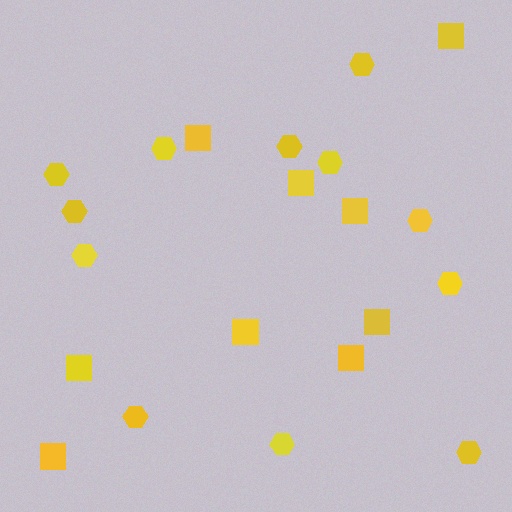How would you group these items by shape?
There are 2 groups: one group of squares (9) and one group of hexagons (12).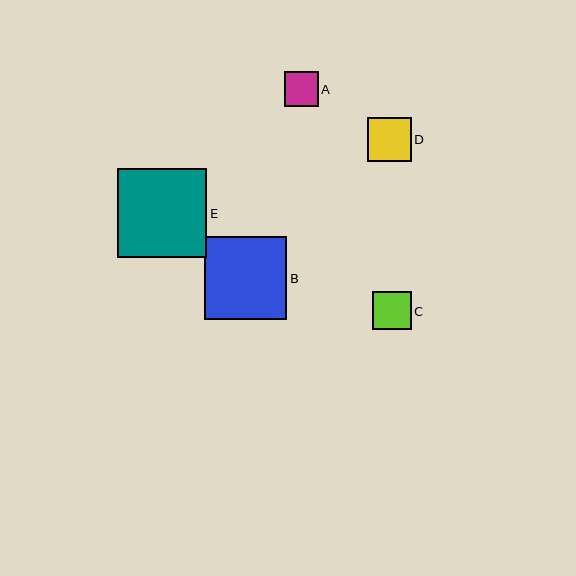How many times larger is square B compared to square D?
Square B is approximately 1.9 times the size of square D.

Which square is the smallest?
Square A is the smallest with a size of approximately 34 pixels.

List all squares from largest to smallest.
From largest to smallest: E, B, D, C, A.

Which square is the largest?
Square E is the largest with a size of approximately 89 pixels.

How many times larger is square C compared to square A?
Square C is approximately 1.1 times the size of square A.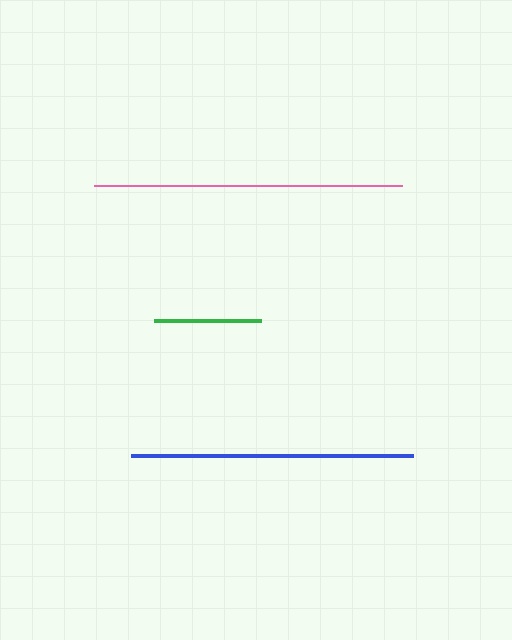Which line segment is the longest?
The pink line is the longest at approximately 308 pixels.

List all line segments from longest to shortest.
From longest to shortest: pink, blue, green.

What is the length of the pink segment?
The pink segment is approximately 308 pixels long.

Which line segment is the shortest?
The green line is the shortest at approximately 107 pixels.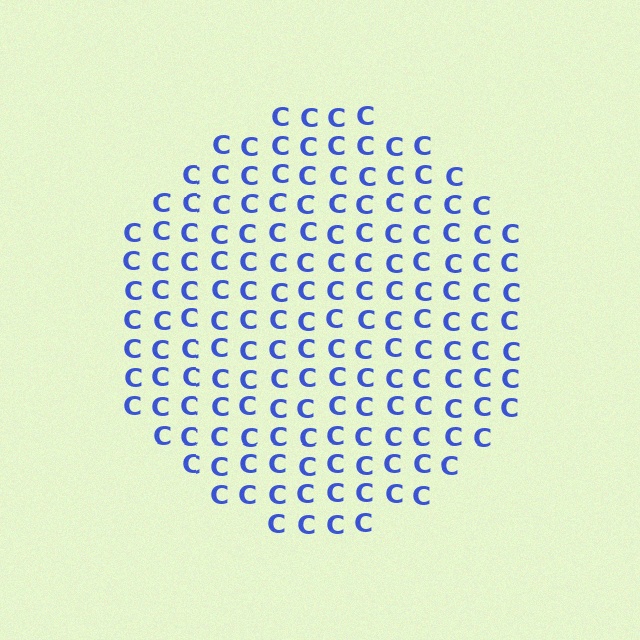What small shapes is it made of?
It is made of small letter C's.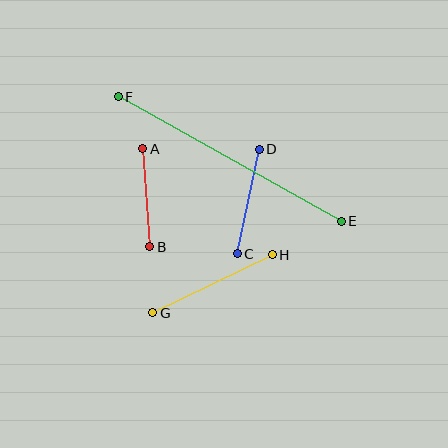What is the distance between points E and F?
The distance is approximately 256 pixels.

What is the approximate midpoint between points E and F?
The midpoint is at approximately (230, 159) pixels.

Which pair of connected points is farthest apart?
Points E and F are farthest apart.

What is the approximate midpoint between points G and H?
The midpoint is at approximately (212, 284) pixels.